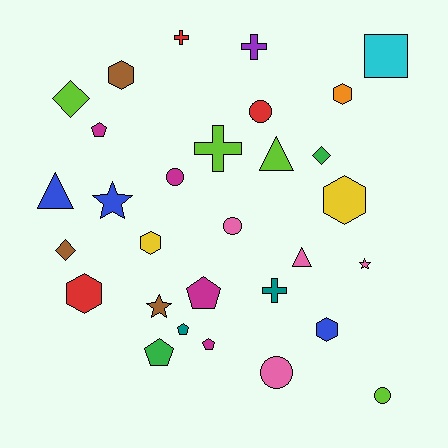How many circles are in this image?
There are 5 circles.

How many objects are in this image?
There are 30 objects.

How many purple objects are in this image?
There is 1 purple object.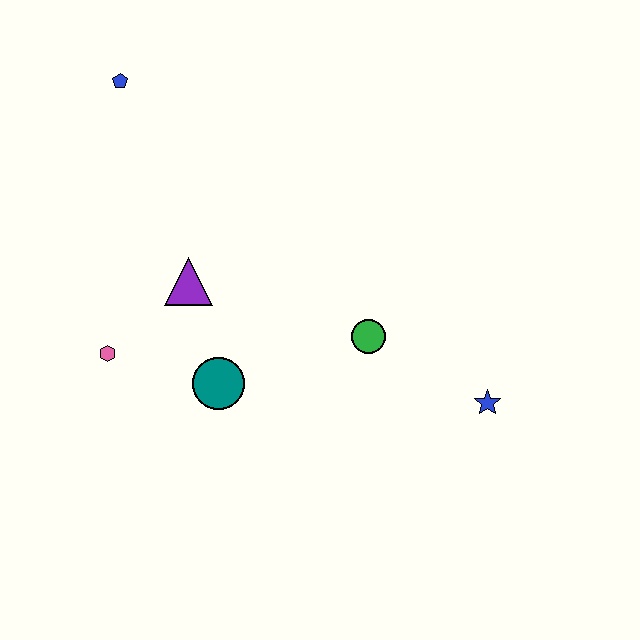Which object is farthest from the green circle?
The blue pentagon is farthest from the green circle.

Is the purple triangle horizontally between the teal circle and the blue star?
No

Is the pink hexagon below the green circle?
Yes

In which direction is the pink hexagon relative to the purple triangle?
The pink hexagon is to the left of the purple triangle.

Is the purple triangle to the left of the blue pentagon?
No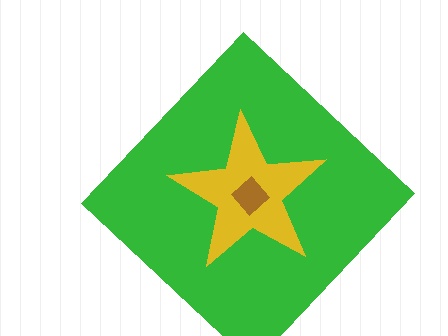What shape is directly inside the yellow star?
The brown diamond.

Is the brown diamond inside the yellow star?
Yes.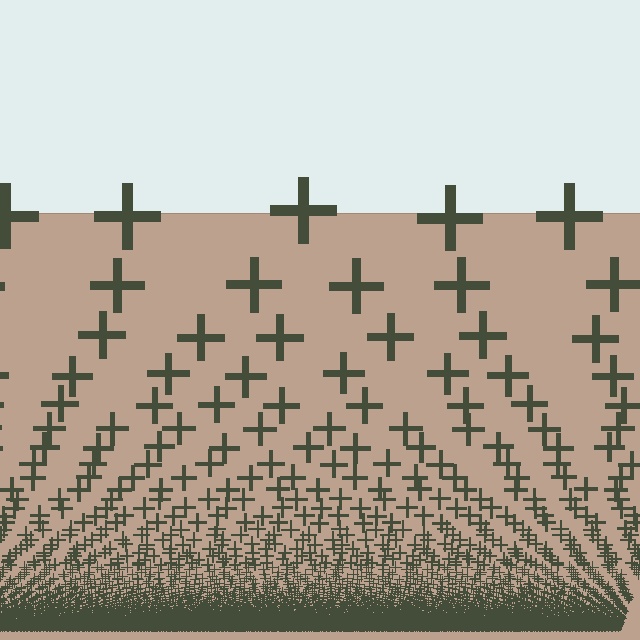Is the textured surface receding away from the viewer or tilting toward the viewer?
The surface appears to tilt toward the viewer. Texture elements get larger and sparser toward the top.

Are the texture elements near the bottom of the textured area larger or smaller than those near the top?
Smaller. The gradient is inverted — elements near the bottom are smaller and denser.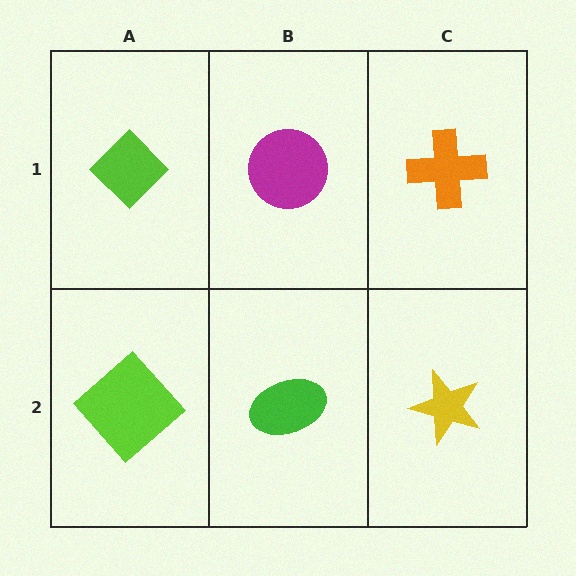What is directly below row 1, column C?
A yellow star.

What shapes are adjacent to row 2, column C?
An orange cross (row 1, column C), a green ellipse (row 2, column B).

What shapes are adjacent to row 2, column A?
A lime diamond (row 1, column A), a green ellipse (row 2, column B).